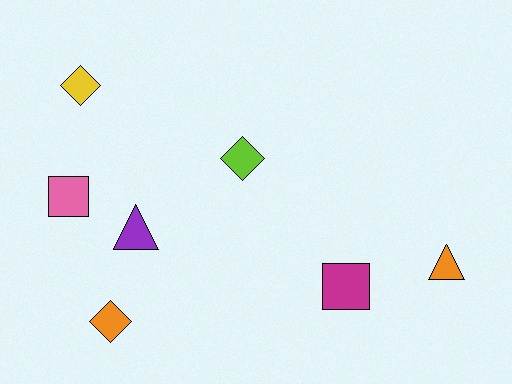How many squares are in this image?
There are 2 squares.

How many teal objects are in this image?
There are no teal objects.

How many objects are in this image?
There are 7 objects.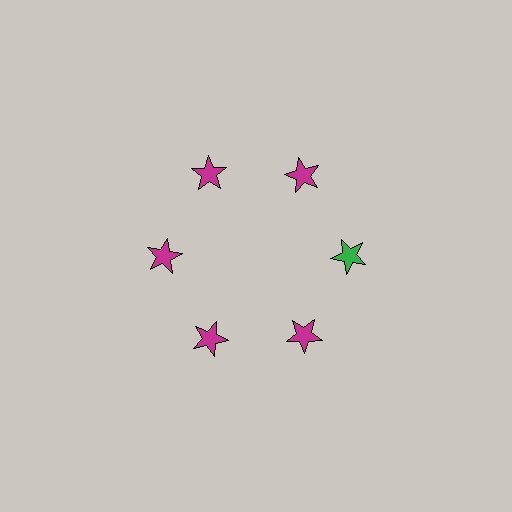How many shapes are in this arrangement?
There are 6 shapes arranged in a ring pattern.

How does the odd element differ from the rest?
It has a different color: green instead of magenta.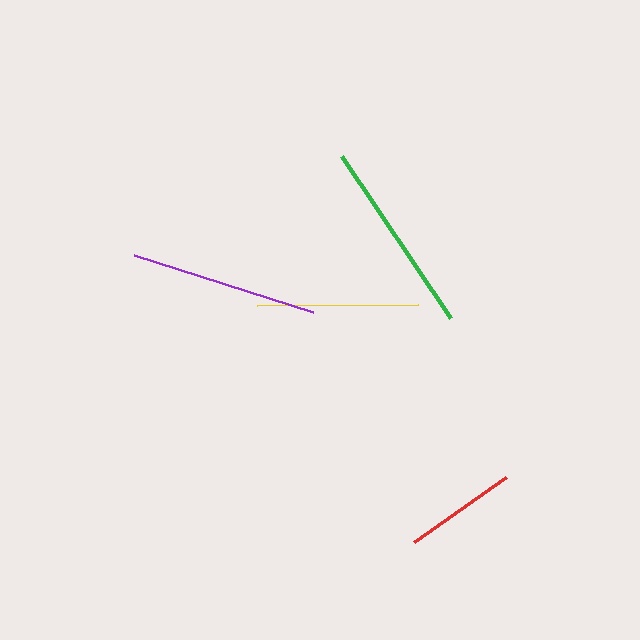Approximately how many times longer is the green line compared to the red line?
The green line is approximately 1.7 times the length of the red line.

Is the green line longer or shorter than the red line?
The green line is longer than the red line.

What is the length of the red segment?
The red segment is approximately 113 pixels long.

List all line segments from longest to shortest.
From longest to shortest: green, purple, yellow, red.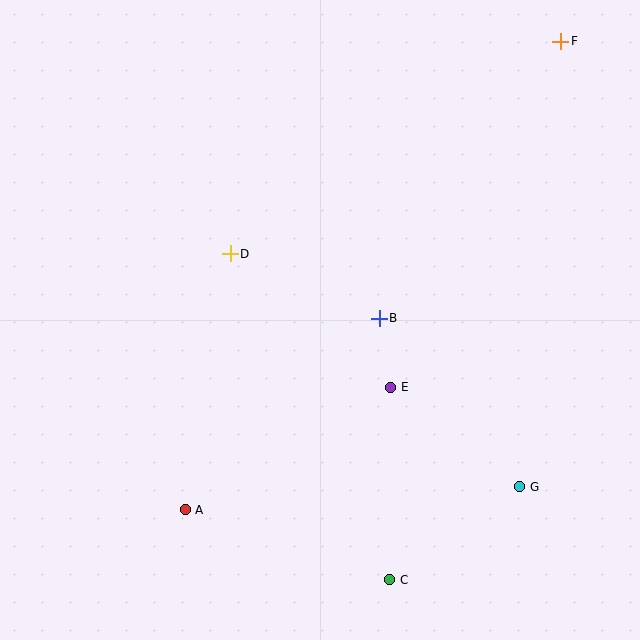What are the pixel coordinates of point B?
Point B is at (379, 318).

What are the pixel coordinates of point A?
Point A is at (185, 510).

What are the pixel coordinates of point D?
Point D is at (230, 254).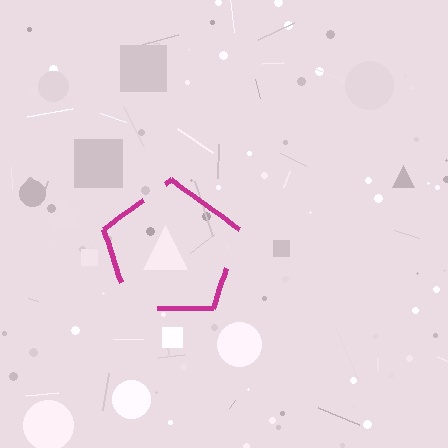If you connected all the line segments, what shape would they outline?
They would outline a pentagon.